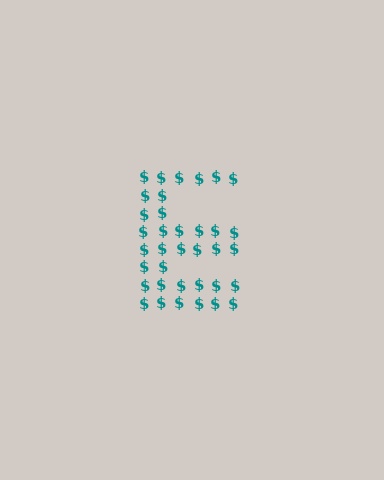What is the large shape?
The large shape is the letter E.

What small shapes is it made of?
It is made of small dollar signs.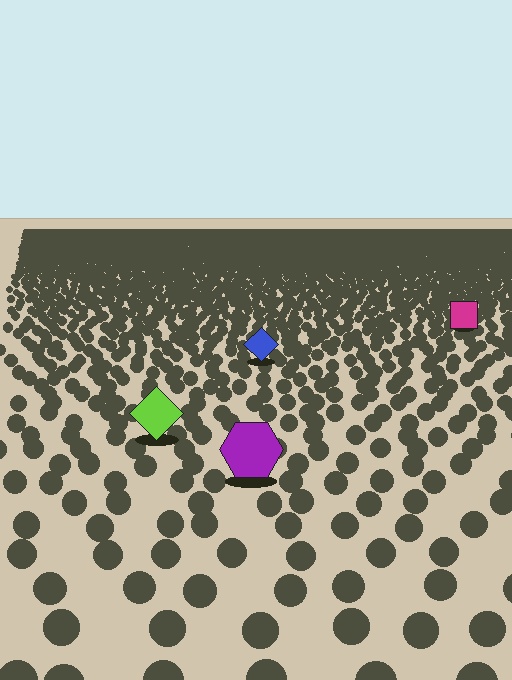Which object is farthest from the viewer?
The magenta square is farthest from the viewer. It appears smaller and the ground texture around it is denser.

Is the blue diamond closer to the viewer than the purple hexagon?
No. The purple hexagon is closer — you can tell from the texture gradient: the ground texture is coarser near it.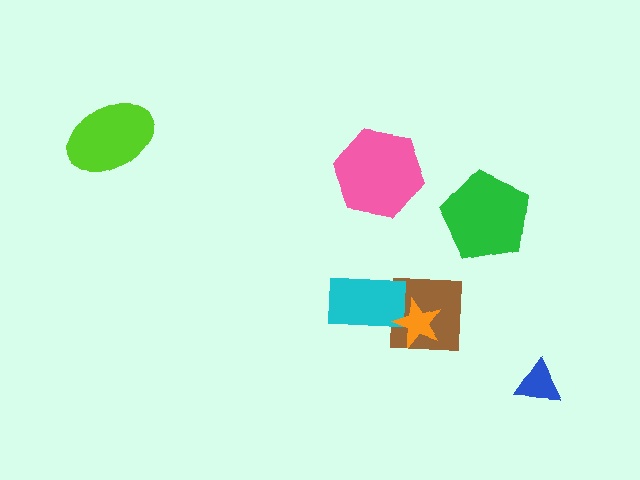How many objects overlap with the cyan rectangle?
2 objects overlap with the cyan rectangle.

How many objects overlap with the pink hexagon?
0 objects overlap with the pink hexagon.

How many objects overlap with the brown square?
2 objects overlap with the brown square.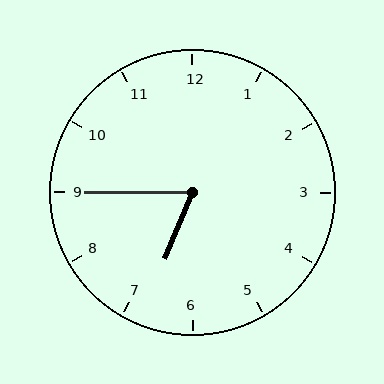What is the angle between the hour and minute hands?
Approximately 68 degrees.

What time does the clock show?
6:45.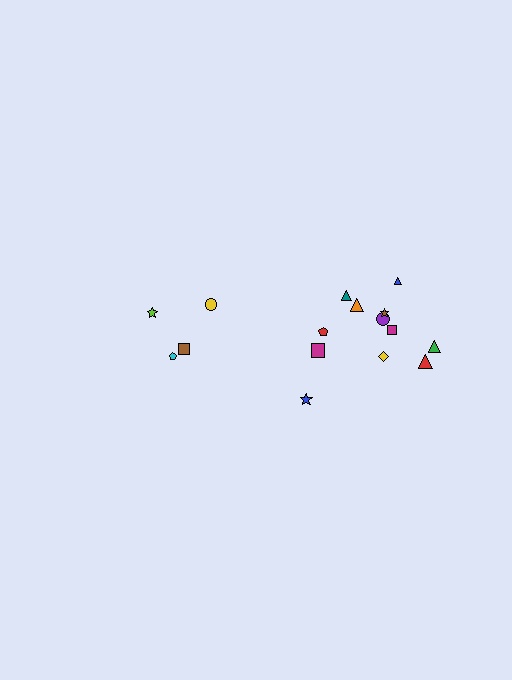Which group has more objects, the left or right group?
The right group.